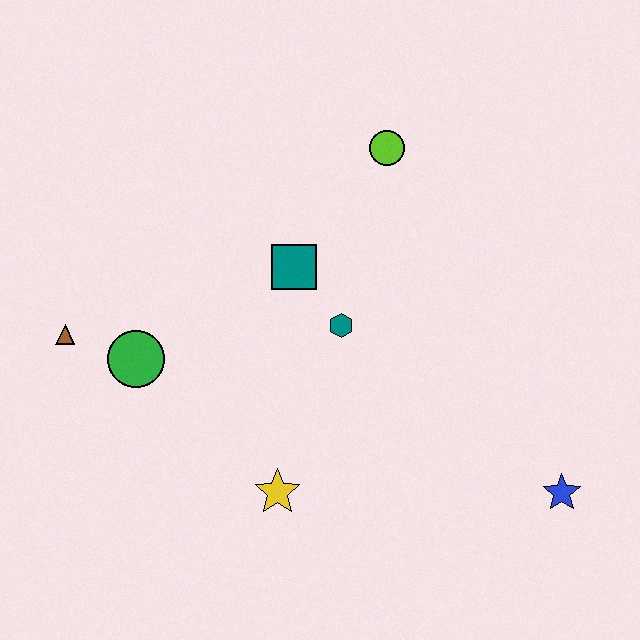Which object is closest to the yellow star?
The teal hexagon is closest to the yellow star.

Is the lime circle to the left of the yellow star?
No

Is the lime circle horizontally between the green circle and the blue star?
Yes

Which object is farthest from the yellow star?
The lime circle is farthest from the yellow star.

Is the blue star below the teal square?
Yes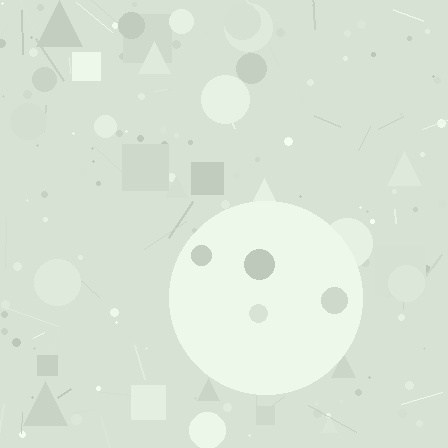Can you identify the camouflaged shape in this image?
The camouflaged shape is a circle.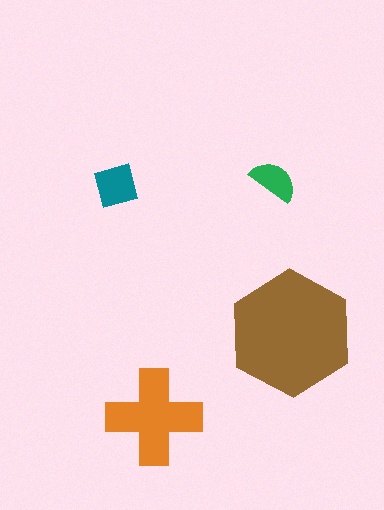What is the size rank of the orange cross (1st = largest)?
2nd.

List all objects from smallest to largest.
The green semicircle, the teal diamond, the orange cross, the brown hexagon.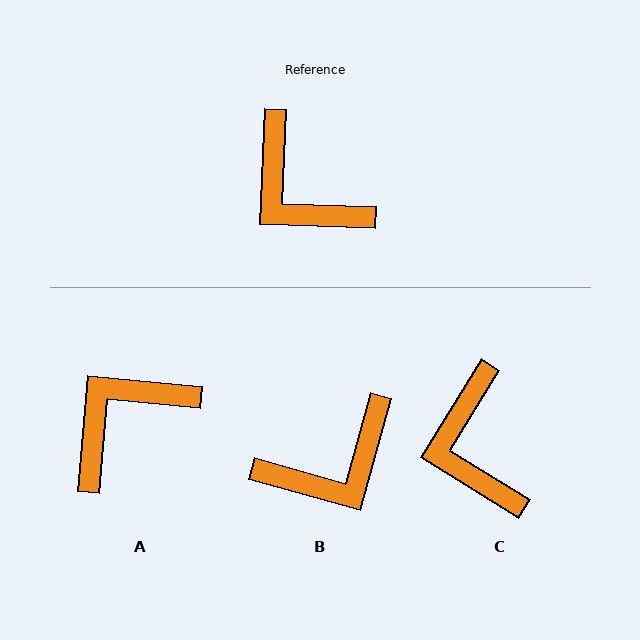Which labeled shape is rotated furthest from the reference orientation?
A, about 93 degrees away.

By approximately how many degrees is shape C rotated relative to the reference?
Approximately 30 degrees clockwise.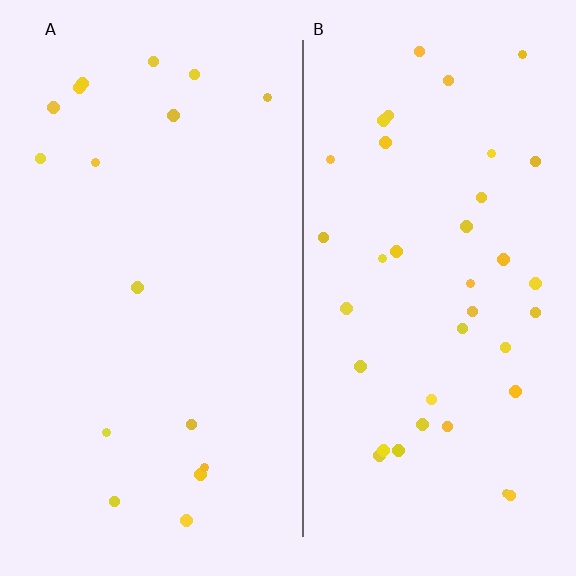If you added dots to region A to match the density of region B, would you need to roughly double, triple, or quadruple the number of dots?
Approximately double.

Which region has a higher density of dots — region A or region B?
B (the right).